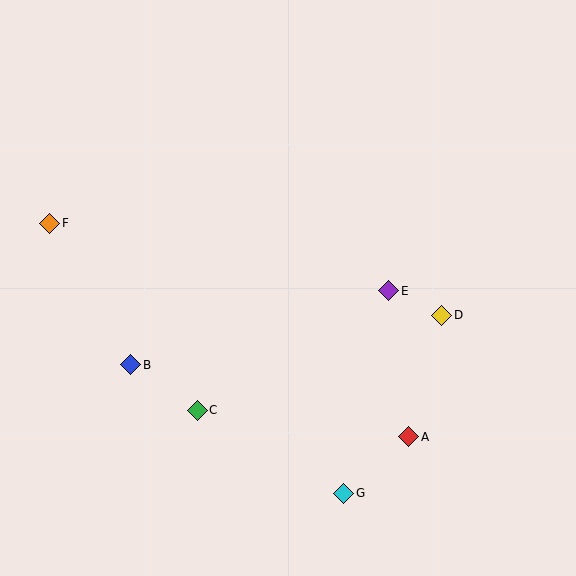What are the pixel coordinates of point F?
Point F is at (50, 223).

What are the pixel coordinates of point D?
Point D is at (442, 315).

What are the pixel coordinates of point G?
Point G is at (344, 493).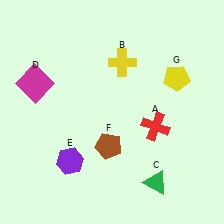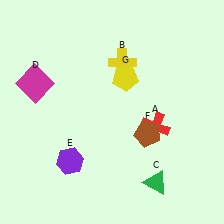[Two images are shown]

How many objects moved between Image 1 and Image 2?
2 objects moved between the two images.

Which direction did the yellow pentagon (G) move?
The yellow pentagon (G) moved left.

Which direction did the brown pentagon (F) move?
The brown pentagon (F) moved right.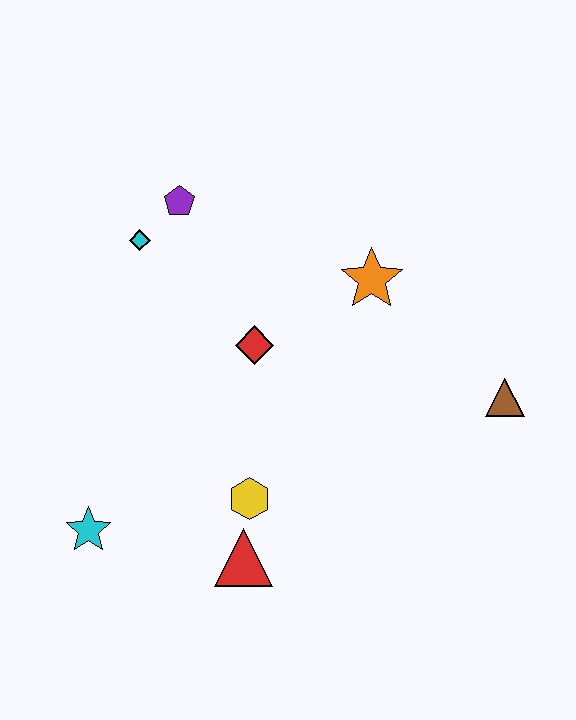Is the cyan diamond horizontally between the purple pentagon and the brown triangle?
No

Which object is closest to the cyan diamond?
The purple pentagon is closest to the cyan diamond.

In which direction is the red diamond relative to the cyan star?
The red diamond is above the cyan star.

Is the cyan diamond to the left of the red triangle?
Yes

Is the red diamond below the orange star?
Yes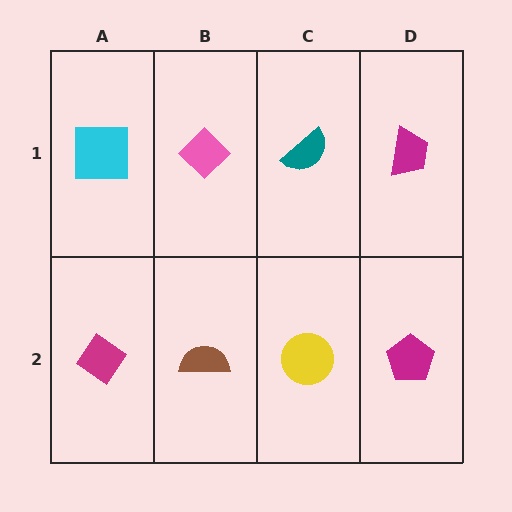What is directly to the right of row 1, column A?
A pink diamond.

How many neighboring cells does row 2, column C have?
3.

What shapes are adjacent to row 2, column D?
A magenta trapezoid (row 1, column D), a yellow circle (row 2, column C).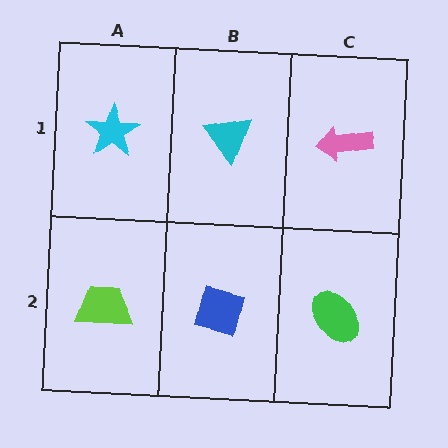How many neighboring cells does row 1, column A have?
2.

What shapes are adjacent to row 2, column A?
A cyan star (row 1, column A), a blue square (row 2, column B).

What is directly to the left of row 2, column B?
A lime trapezoid.